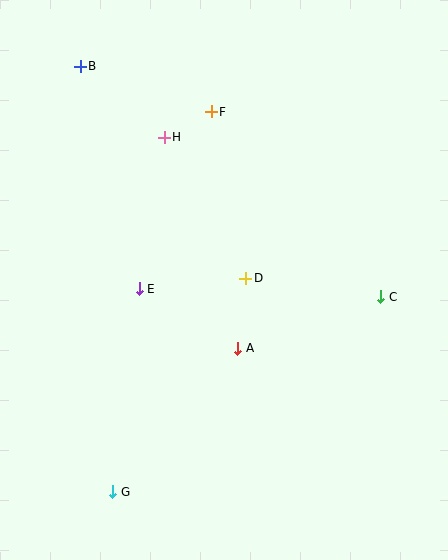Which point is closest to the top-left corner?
Point B is closest to the top-left corner.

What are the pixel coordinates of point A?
Point A is at (238, 348).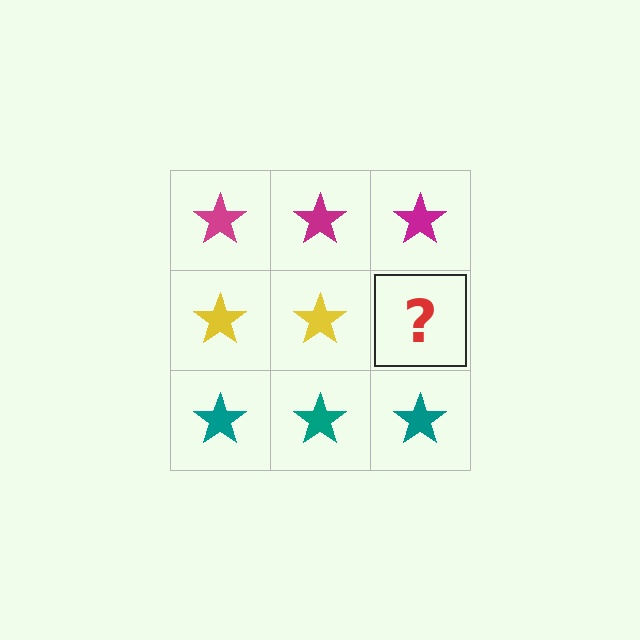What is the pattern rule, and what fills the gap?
The rule is that each row has a consistent color. The gap should be filled with a yellow star.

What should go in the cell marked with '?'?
The missing cell should contain a yellow star.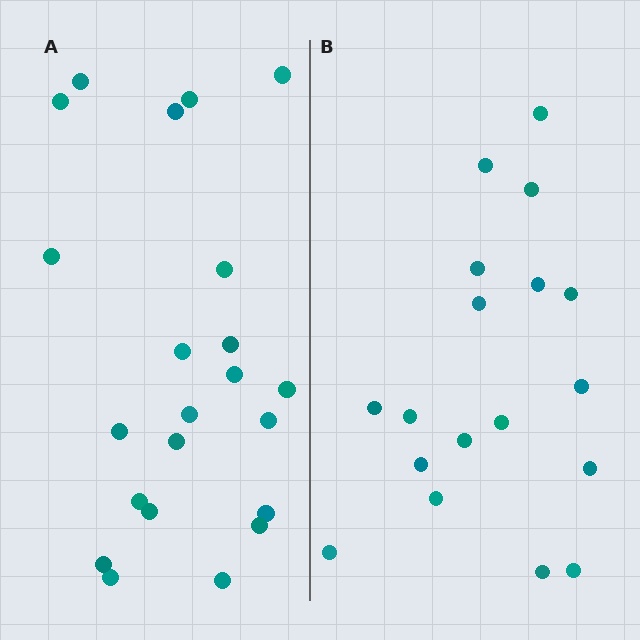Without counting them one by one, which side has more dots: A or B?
Region A (the left region) has more dots.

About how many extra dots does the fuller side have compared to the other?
Region A has about 4 more dots than region B.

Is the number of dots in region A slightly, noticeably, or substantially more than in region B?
Region A has only slightly more — the two regions are fairly close. The ratio is roughly 1.2 to 1.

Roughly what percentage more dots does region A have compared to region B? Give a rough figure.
About 20% more.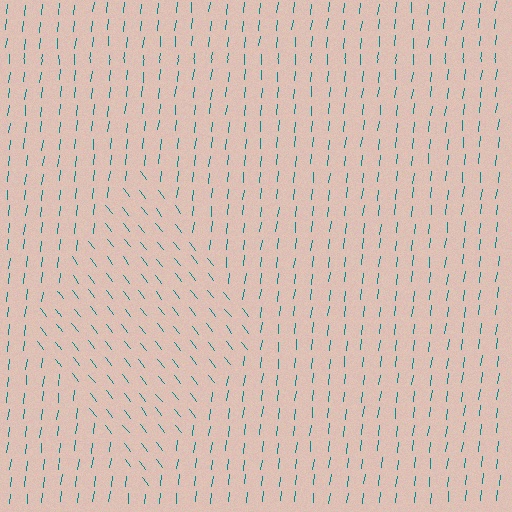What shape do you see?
I see a diamond.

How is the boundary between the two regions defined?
The boundary is defined purely by a change in line orientation (approximately 45 degrees difference). All lines are the same color and thickness.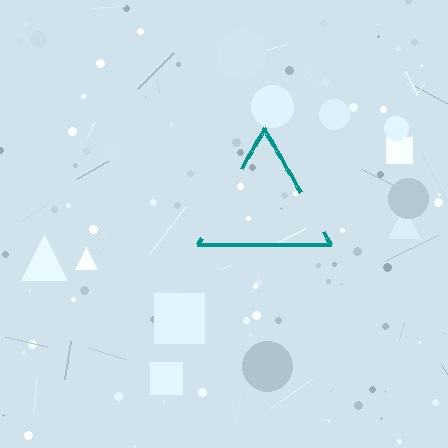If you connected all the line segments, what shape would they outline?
They would outline a triangle.